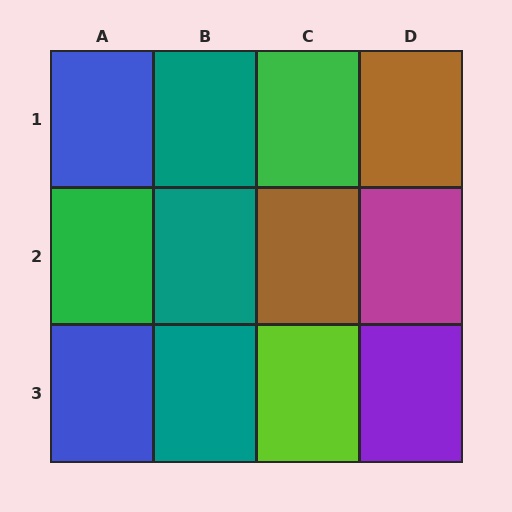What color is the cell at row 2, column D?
Magenta.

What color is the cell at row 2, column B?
Teal.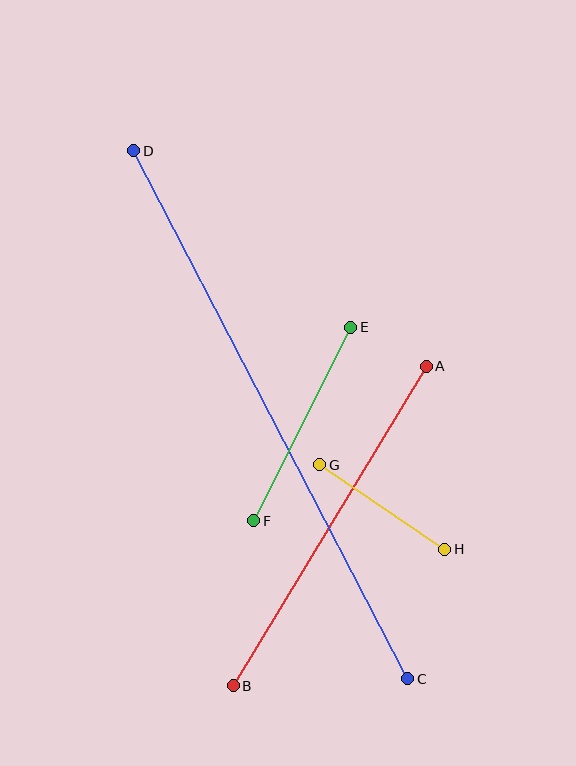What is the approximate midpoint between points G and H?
The midpoint is at approximately (382, 507) pixels.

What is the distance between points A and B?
The distance is approximately 373 pixels.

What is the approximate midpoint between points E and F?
The midpoint is at approximately (302, 424) pixels.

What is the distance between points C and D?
The distance is approximately 595 pixels.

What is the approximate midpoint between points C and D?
The midpoint is at approximately (271, 415) pixels.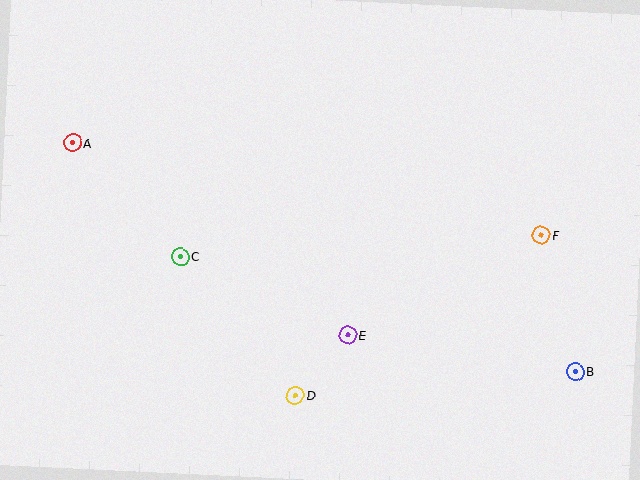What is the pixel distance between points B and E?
The distance between B and E is 230 pixels.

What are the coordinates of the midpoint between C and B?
The midpoint between C and B is at (378, 314).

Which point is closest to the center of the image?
Point E at (348, 335) is closest to the center.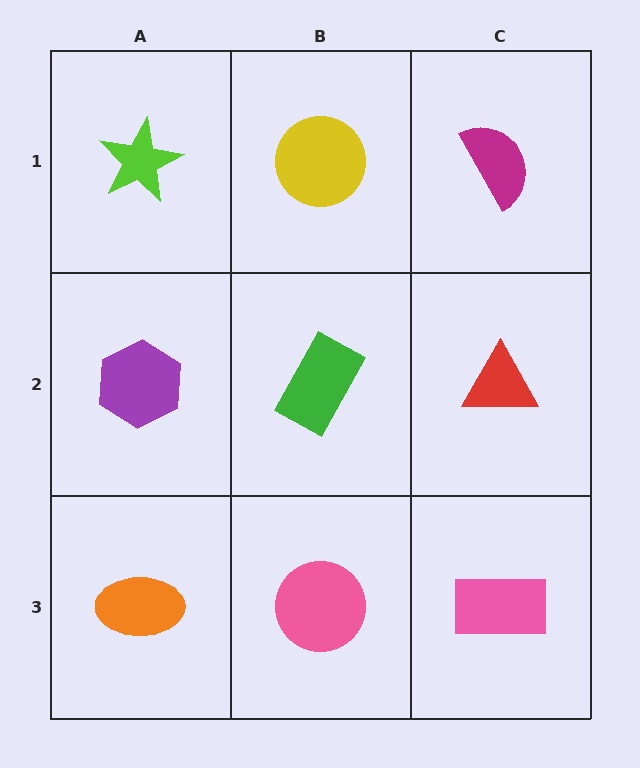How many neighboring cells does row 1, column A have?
2.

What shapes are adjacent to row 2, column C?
A magenta semicircle (row 1, column C), a pink rectangle (row 3, column C), a green rectangle (row 2, column B).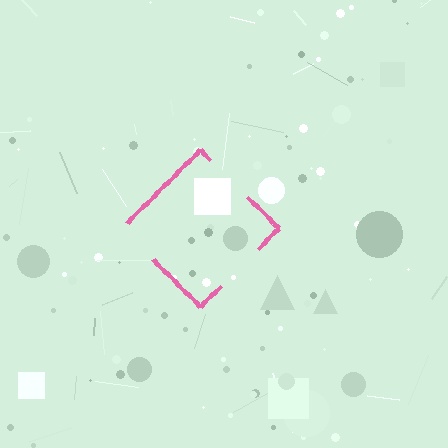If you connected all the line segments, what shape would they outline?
They would outline a diamond.